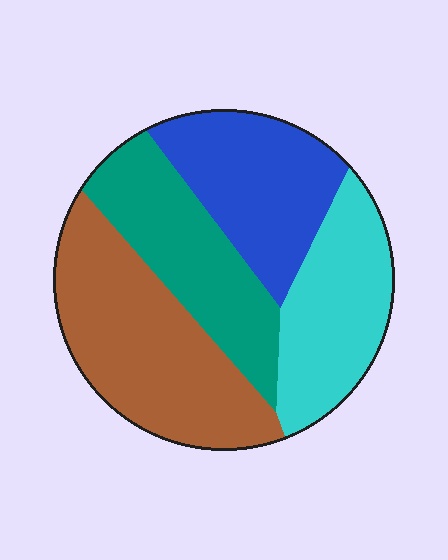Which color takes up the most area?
Brown, at roughly 30%.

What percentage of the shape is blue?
Blue covers 23% of the shape.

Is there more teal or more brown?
Brown.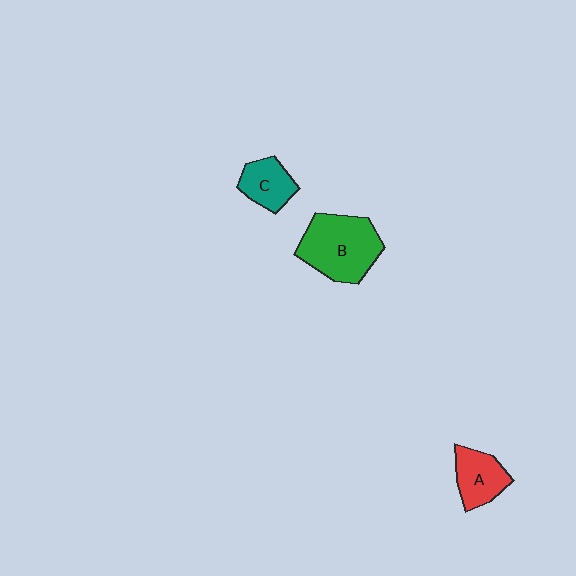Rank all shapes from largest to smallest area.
From largest to smallest: B (green), A (red), C (teal).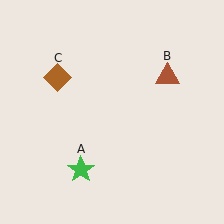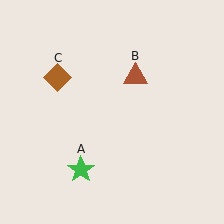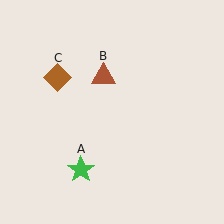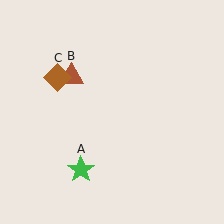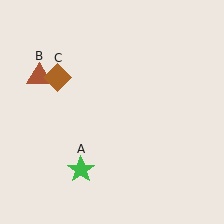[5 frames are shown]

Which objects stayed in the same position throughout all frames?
Green star (object A) and brown diamond (object C) remained stationary.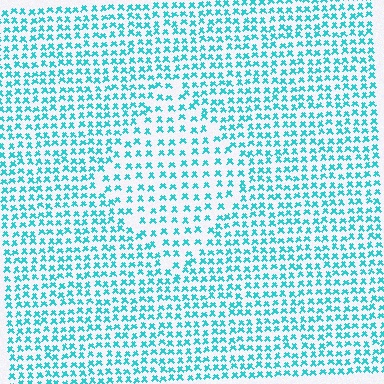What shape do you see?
I see a diamond.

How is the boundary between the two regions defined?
The boundary is defined by a change in element density (approximately 1.6x ratio). All elements are the same color, size, and shape.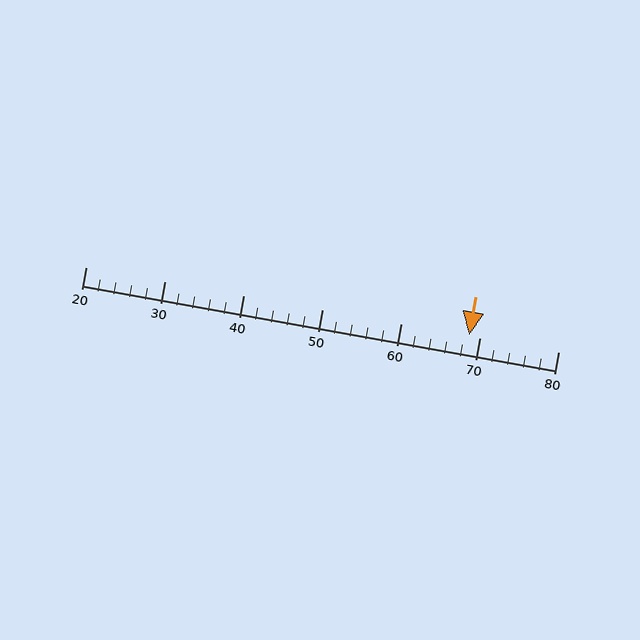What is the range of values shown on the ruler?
The ruler shows values from 20 to 80.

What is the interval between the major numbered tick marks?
The major tick marks are spaced 10 units apart.